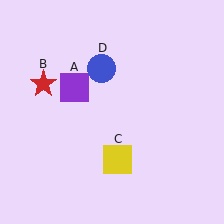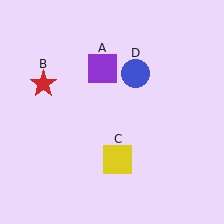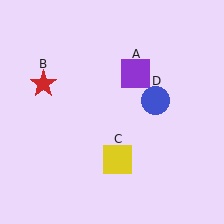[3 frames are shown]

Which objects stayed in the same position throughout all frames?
Red star (object B) and yellow square (object C) remained stationary.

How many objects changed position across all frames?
2 objects changed position: purple square (object A), blue circle (object D).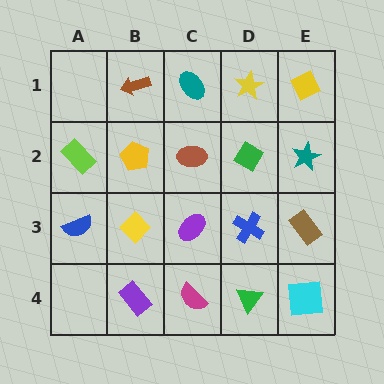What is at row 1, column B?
A brown arrow.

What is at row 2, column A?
A lime rectangle.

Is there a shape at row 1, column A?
No, that cell is empty.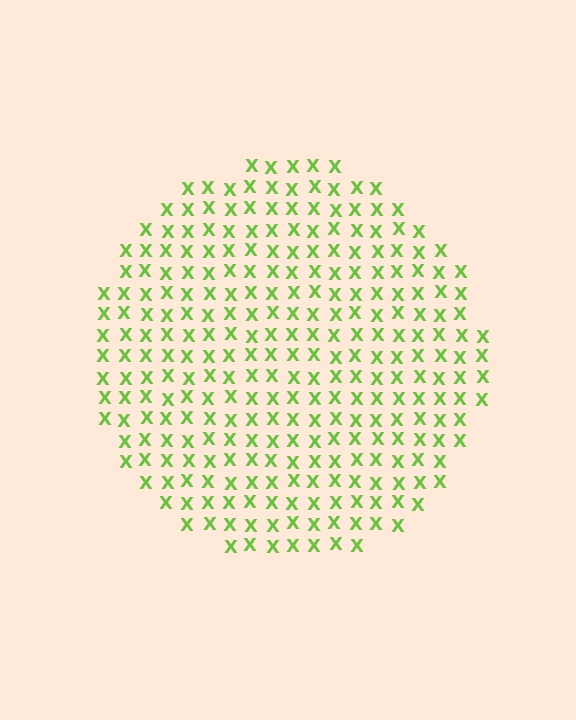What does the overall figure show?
The overall figure shows a circle.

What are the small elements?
The small elements are letter X's.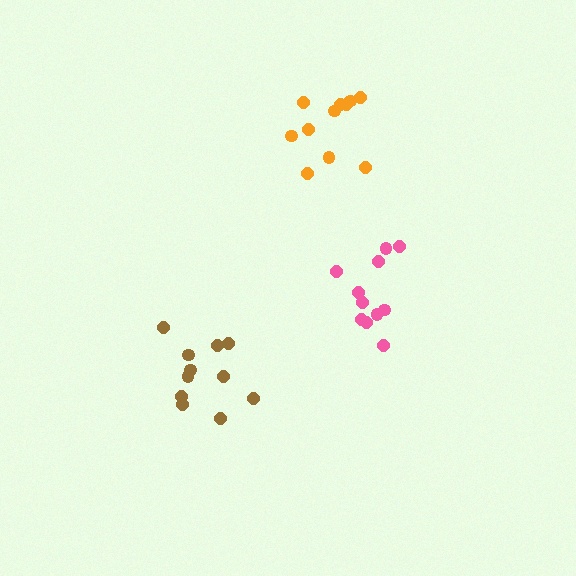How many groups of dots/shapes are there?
There are 3 groups.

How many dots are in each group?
Group 1: 11 dots, Group 2: 11 dots, Group 3: 11 dots (33 total).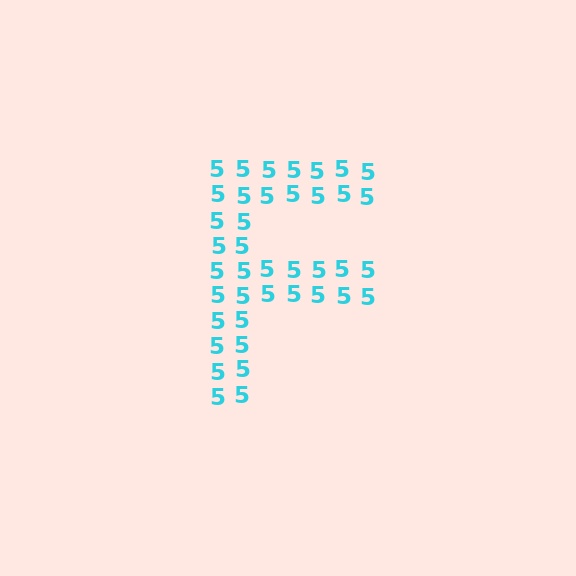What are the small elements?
The small elements are digit 5's.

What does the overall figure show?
The overall figure shows the letter F.